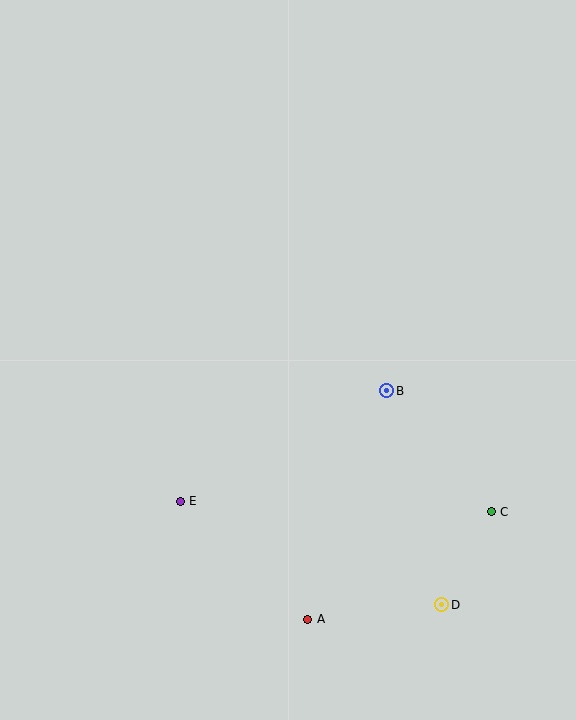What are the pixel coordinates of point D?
Point D is at (442, 605).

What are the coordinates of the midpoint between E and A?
The midpoint between E and A is at (244, 560).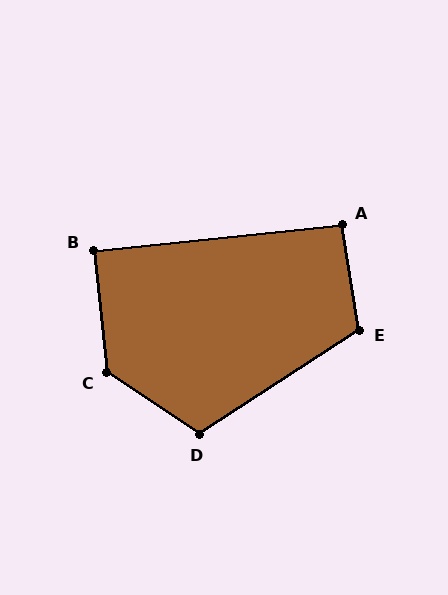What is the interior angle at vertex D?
Approximately 113 degrees (obtuse).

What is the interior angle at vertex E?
Approximately 114 degrees (obtuse).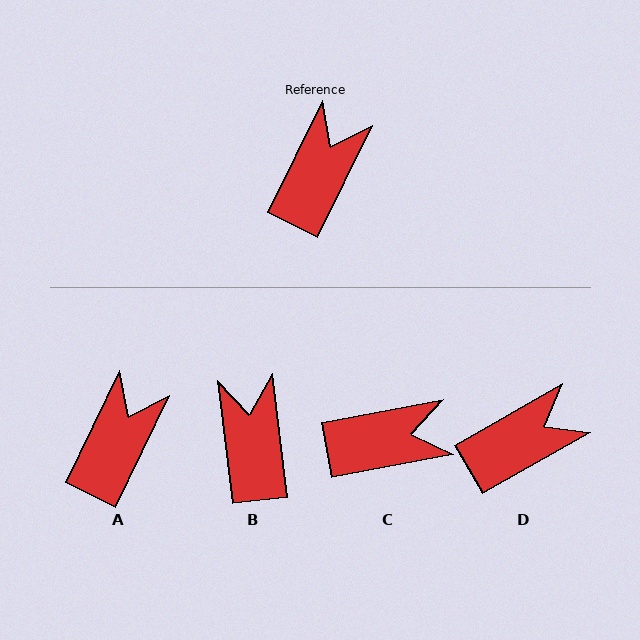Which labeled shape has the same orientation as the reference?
A.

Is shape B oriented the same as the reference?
No, it is off by about 33 degrees.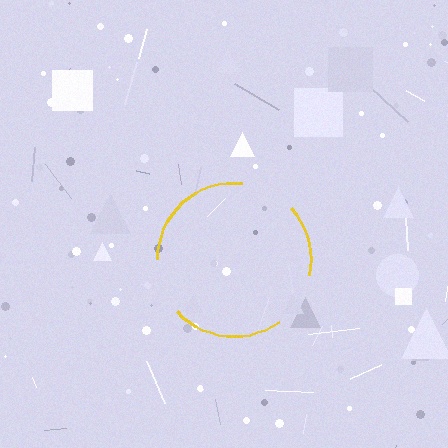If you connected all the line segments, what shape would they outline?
They would outline a circle.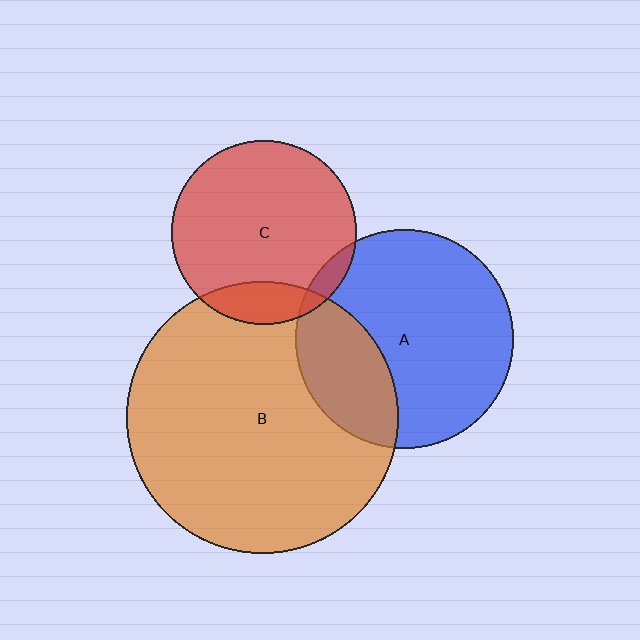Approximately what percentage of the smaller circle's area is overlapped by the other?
Approximately 15%.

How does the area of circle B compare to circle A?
Approximately 1.5 times.